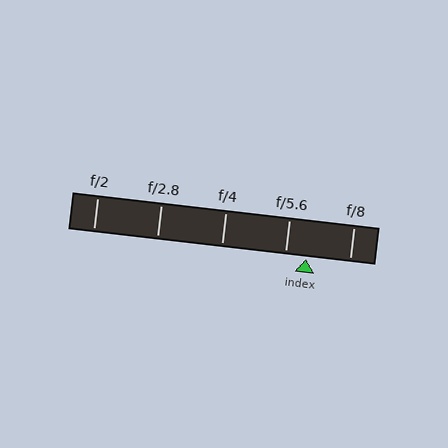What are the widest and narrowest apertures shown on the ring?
The widest aperture shown is f/2 and the narrowest is f/8.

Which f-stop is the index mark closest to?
The index mark is closest to f/5.6.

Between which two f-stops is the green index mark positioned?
The index mark is between f/5.6 and f/8.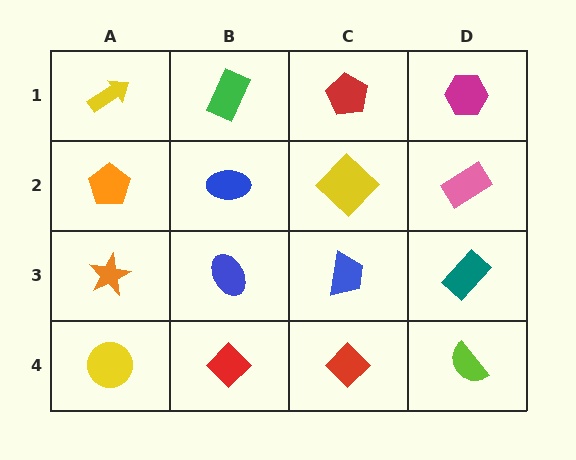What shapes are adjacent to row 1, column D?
A pink rectangle (row 2, column D), a red pentagon (row 1, column C).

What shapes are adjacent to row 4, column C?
A blue trapezoid (row 3, column C), a red diamond (row 4, column B), a lime semicircle (row 4, column D).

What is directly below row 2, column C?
A blue trapezoid.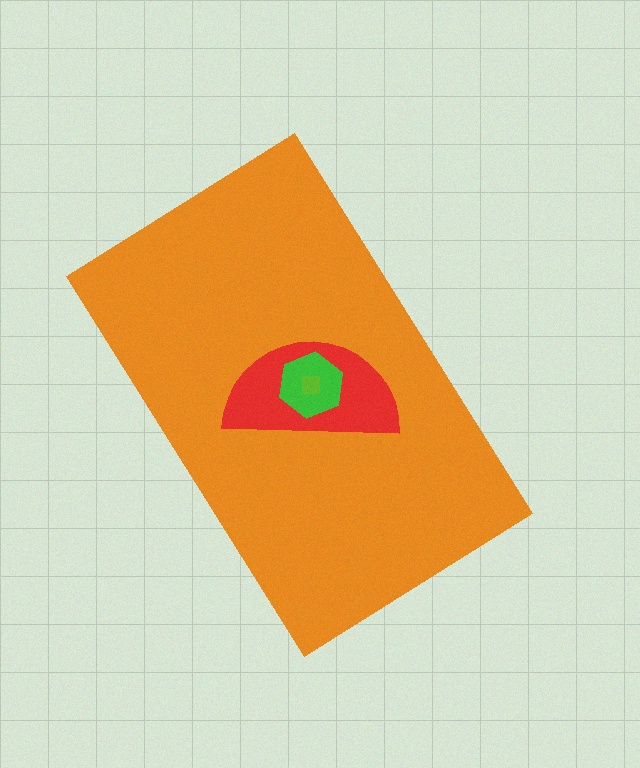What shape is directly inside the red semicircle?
The green hexagon.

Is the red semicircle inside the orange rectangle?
Yes.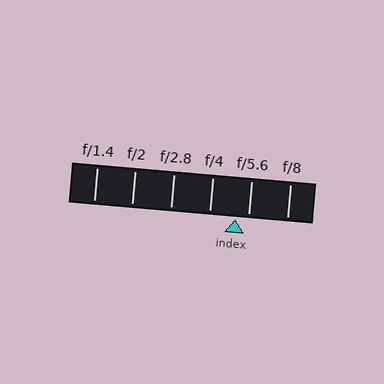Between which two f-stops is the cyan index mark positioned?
The index mark is between f/4 and f/5.6.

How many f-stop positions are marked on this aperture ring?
There are 6 f-stop positions marked.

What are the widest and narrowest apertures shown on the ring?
The widest aperture shown is f/1.4 and the narrowest is f/8.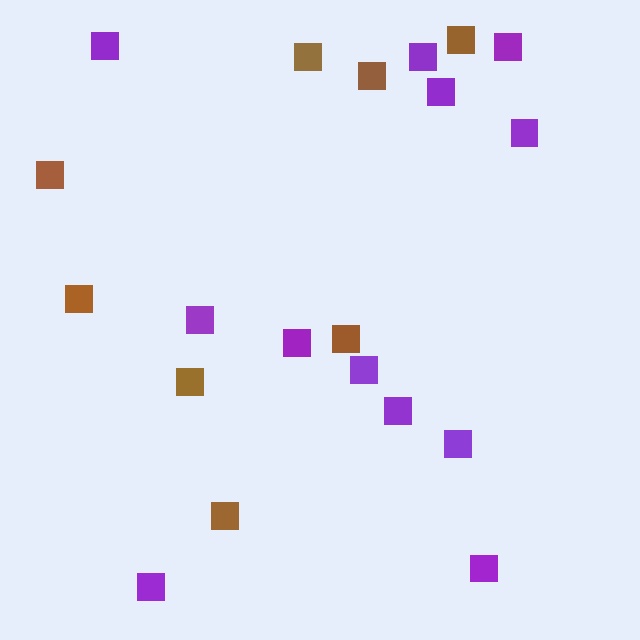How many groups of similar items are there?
There are 2 groups: one group of purple squares (12) and one group of brown squares (8).